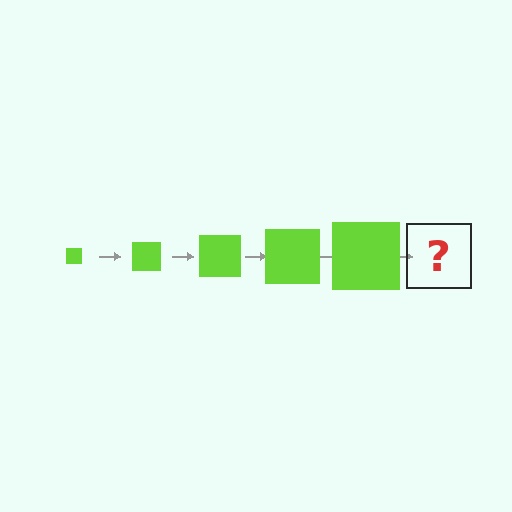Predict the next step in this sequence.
The next step is a lime square, larger than the previous one.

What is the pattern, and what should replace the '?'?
The pattern is that the square gets progressively larger each step. The '?' should be a lime square, larger than the previous one.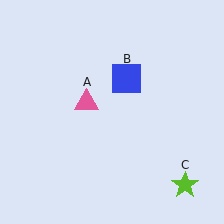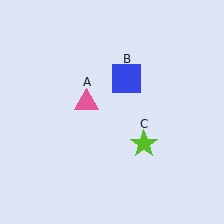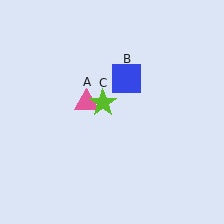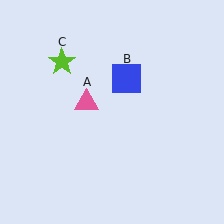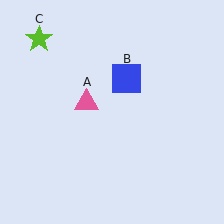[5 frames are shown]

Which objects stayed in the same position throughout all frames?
Pink triangle (object A) and blue square (object B) remained stationary.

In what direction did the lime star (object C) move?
The lime star (object C) moved up and to the left.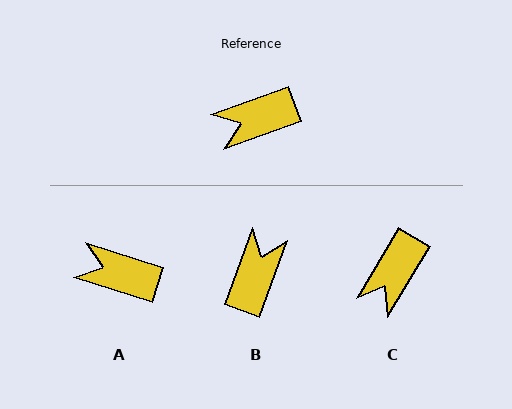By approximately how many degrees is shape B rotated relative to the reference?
Approximately 129 degrees clockwise.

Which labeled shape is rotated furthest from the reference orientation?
B, about 129 degrees away.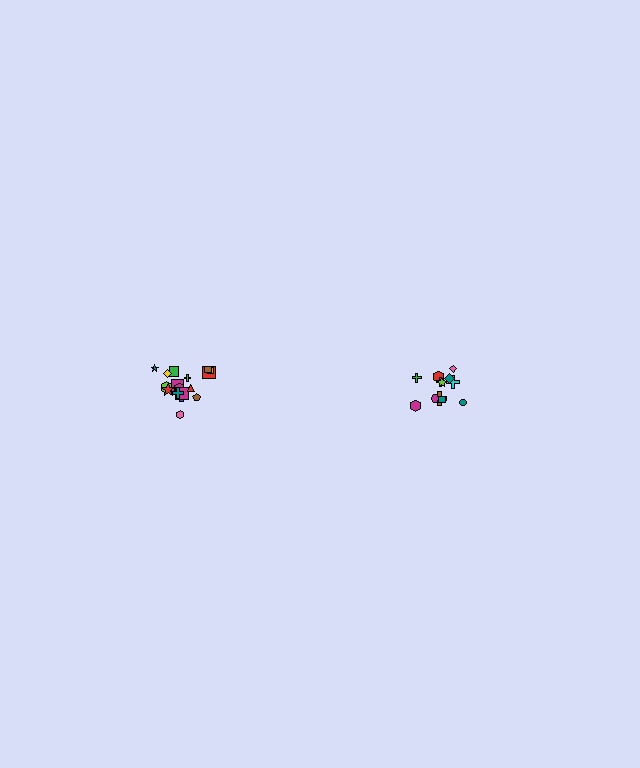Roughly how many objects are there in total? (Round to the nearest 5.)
Roughly 30 objects in total.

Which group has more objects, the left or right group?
The left group.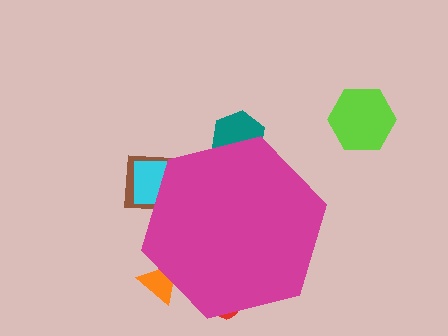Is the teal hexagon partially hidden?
Yes, the teal hexagon is partially hidden behind the magenta hexagon.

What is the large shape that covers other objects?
A magenta hexagon.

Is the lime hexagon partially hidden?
No, the lime hexagon is fully visible.